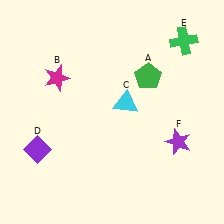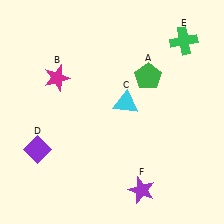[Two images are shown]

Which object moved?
The purple star (F) moved down.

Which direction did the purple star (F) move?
The purple star (F) moved down.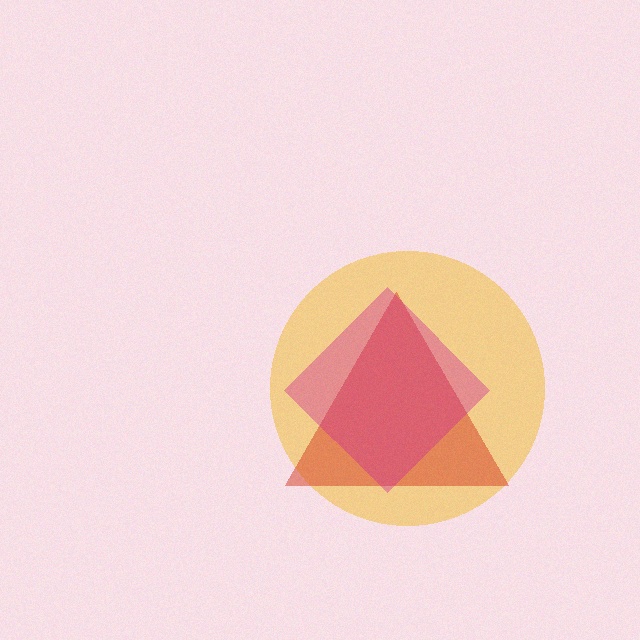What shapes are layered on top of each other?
The layered shapes are: a yellow circle, a red triangle, a magenta diamond.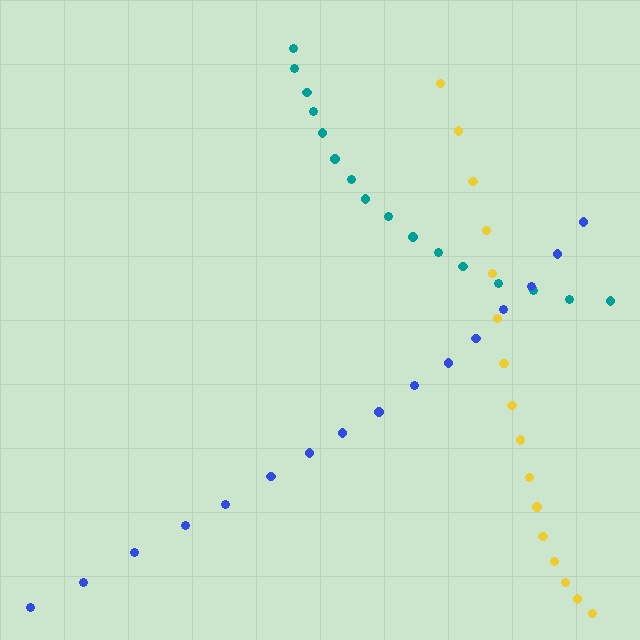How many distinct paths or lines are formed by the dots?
There are 3 distinct paths.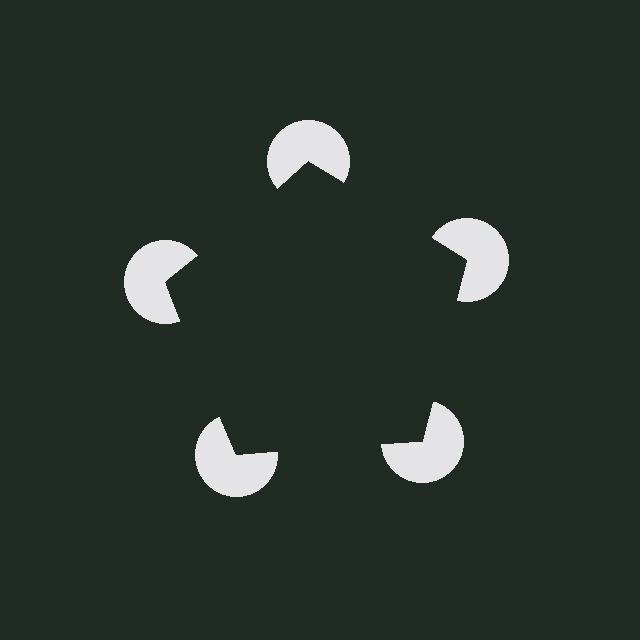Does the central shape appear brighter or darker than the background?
It typically appears slightly darker than the background, even though no actual brightness change is drawn.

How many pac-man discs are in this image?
There are 5 — one at each vertex of the illusory pentagon.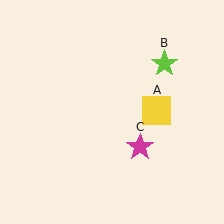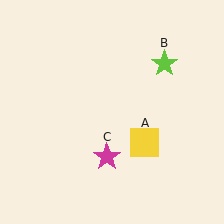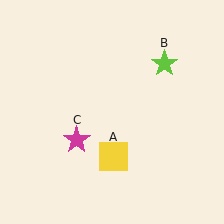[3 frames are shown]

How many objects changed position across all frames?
2 objects changed position: yellow square (object A), magenta star (object C).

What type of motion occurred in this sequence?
The yellow square (object A), magenta star (object C) rotated clockwise around the center of the scene.